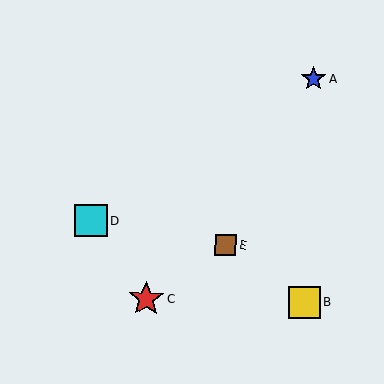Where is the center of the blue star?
The center of the blue star is at (313, 79).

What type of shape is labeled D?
Shape D is a cyan square.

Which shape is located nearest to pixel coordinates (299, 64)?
The blue star (labeled A) at (313, 79) is nearest to that location.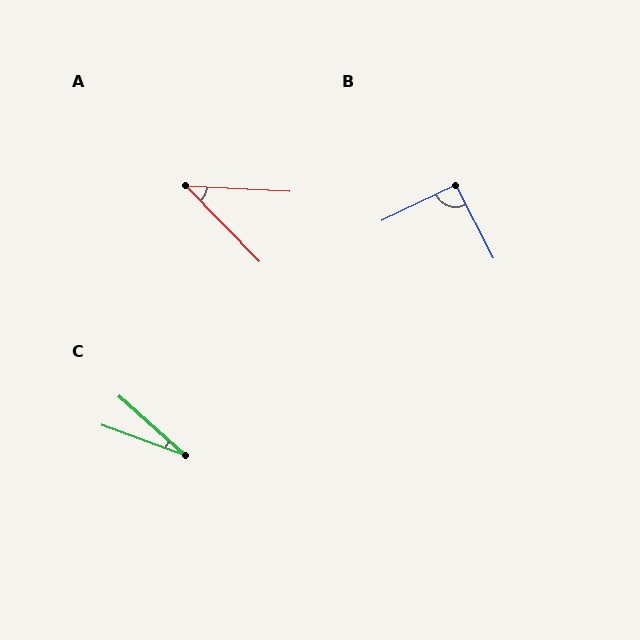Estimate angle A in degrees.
Approximately 42 degrees.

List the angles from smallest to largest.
C (22°), A (42°), B (92°).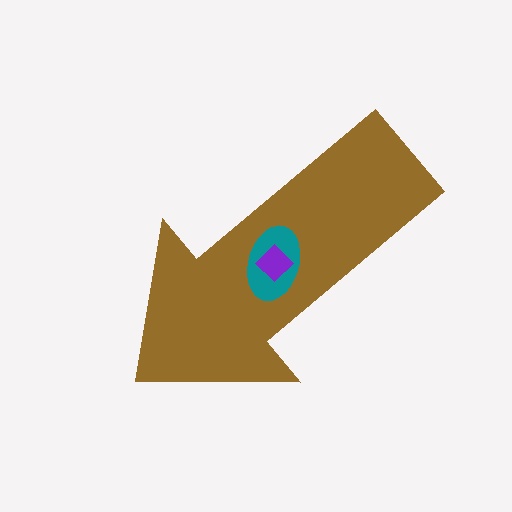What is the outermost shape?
The brown arrow.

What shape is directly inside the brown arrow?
The teal ellipse.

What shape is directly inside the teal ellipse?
The purple diamond.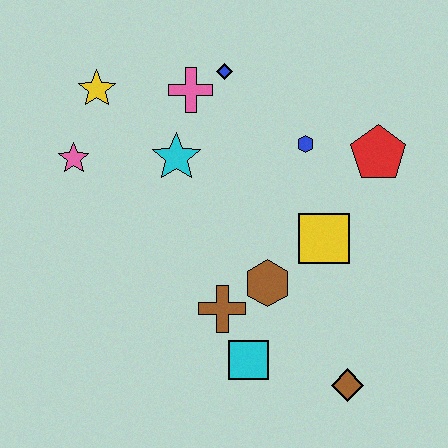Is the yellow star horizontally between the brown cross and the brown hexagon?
No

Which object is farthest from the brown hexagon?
The yellow star is farthest from the brown hexagon.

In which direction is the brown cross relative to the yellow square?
The brown cross is to the left of the yellow square.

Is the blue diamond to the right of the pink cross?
Yes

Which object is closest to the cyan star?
The pink cross is closest to the cyan star.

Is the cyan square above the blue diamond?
No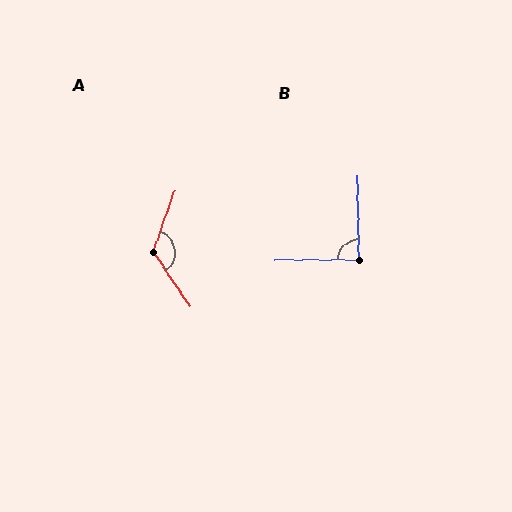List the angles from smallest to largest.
B (89°), A (126°).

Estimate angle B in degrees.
Approximately 89 degrees.